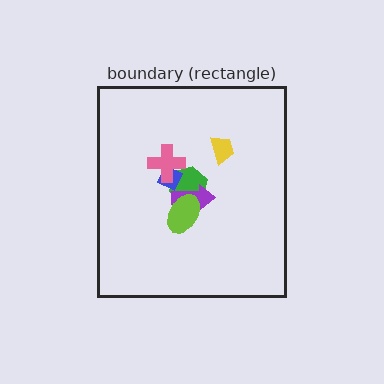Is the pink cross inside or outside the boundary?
Inside.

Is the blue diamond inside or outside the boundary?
Inside.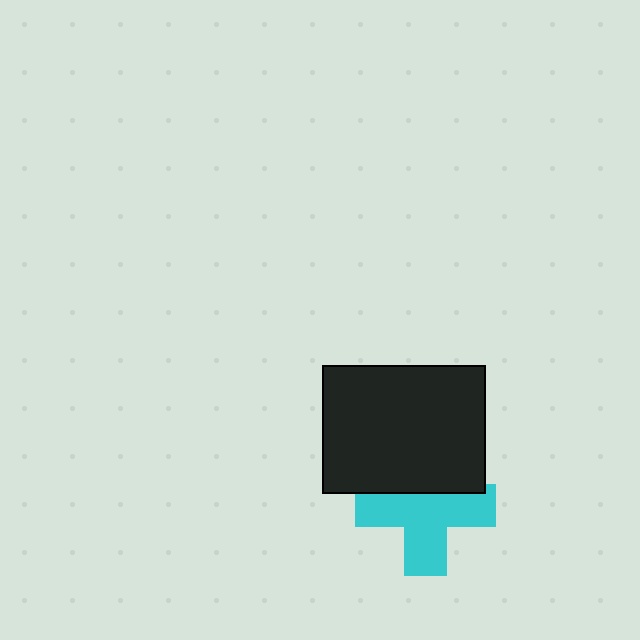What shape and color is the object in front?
The object in front is a black rectangle.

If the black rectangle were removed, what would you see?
You would see the complete cyan cross.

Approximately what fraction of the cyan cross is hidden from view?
Roughly 33% of the cyan cross is hidden behind the black rectangle.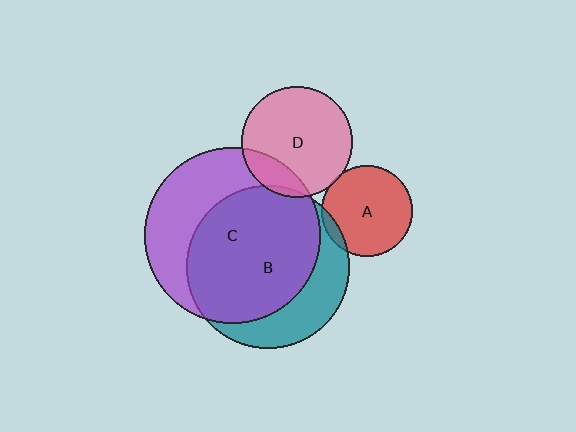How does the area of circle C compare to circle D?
Approximately 2.5 times.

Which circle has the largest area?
Circle C (purple).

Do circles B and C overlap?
Yes.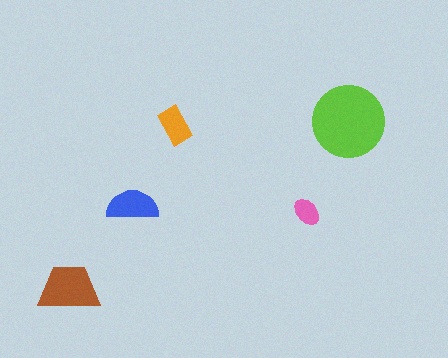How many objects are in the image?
There are 5 objects in the image.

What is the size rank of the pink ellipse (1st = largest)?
5th.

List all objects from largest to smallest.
The lime circle, the brown trapezoid, the blue semicircle, the orange rectangle, the pink ellipse.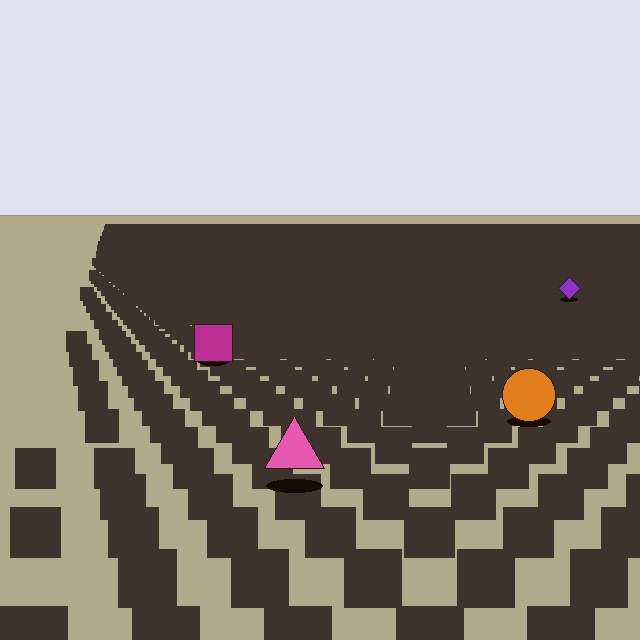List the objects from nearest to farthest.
From nearest to farthest: the pink triangle, the orange circle, the magenta square, the purple diamond.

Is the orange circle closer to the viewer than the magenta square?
Yes. The orange circle is closer — you can tell from the texture gradient: the ground texture is coarser near it.